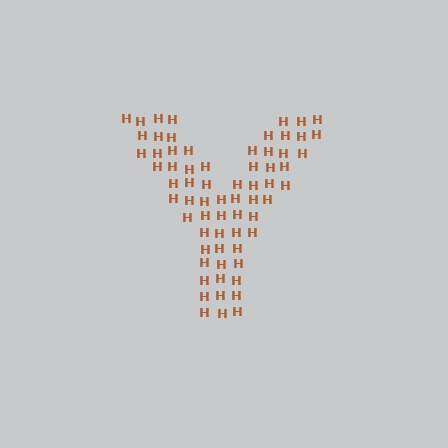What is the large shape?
The large shape is the letter Y.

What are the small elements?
The small elements are letter H's.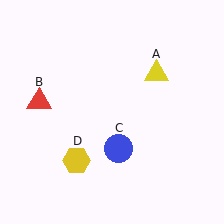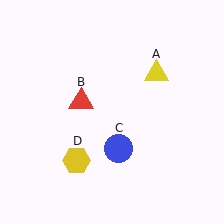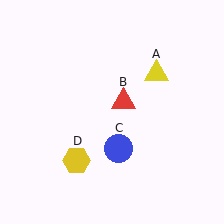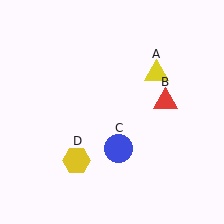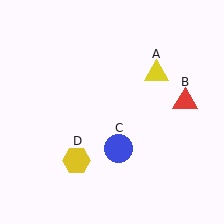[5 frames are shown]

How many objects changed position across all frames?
1 object changed position: red triangle (object B).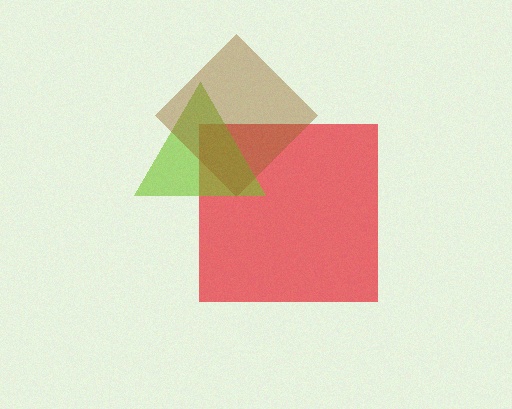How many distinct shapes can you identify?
There are 3 distinct shapes: a red square, a lime triangle, a brown diamond.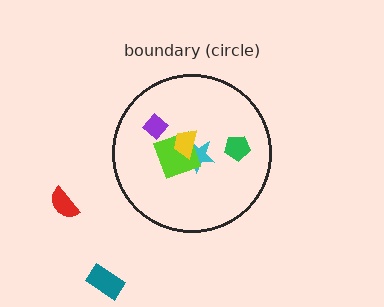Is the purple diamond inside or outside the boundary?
Inside.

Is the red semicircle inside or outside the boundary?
Outside.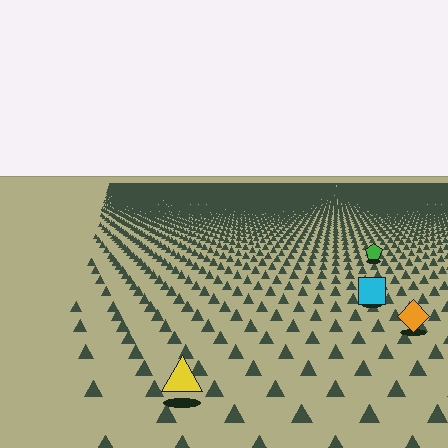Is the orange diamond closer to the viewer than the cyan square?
Yes. The orange diamond is closer — you can tell from the texture gradient: the ground texture is coarser near it.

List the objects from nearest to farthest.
From nearest to farthest: the yellow triangle, the orange diamond, the cyan square, the green pentagon.